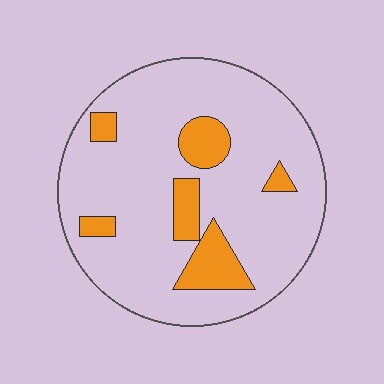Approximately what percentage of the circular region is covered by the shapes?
Approximately 15%.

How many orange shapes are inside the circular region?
6.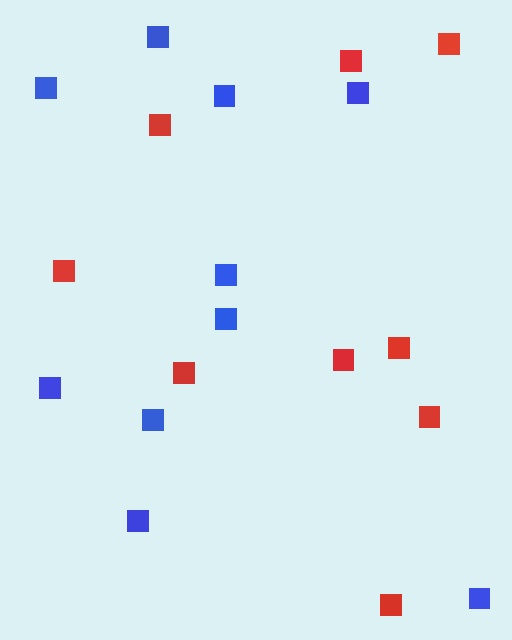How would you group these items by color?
There are 2 groups: one group of blue squares (10) and one group of red squares (9).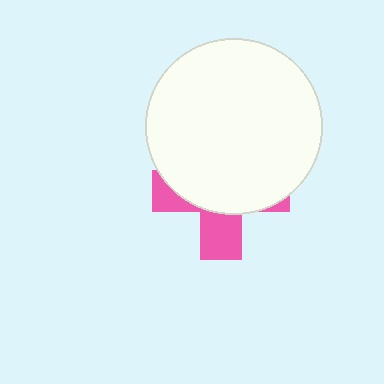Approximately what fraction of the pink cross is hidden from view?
Roughly 68% of the pink cross is hidden behind the white circle.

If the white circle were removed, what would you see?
You would see the complete pink cross.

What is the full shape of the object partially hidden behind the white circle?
The partially hidden object is a pink cross.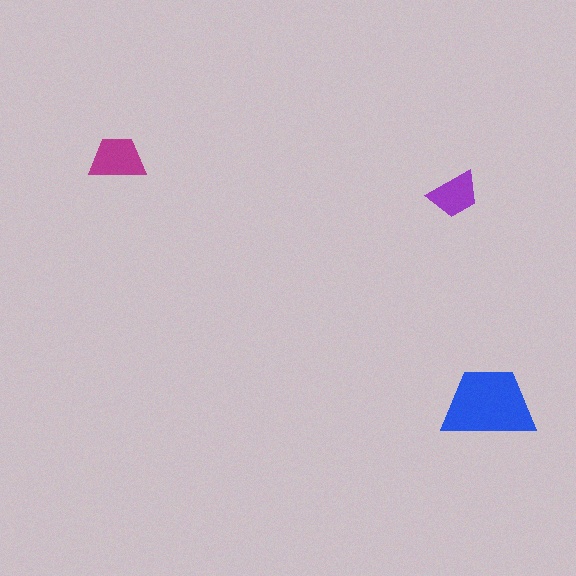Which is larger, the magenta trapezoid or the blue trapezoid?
The blue one.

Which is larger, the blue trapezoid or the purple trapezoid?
The blue one.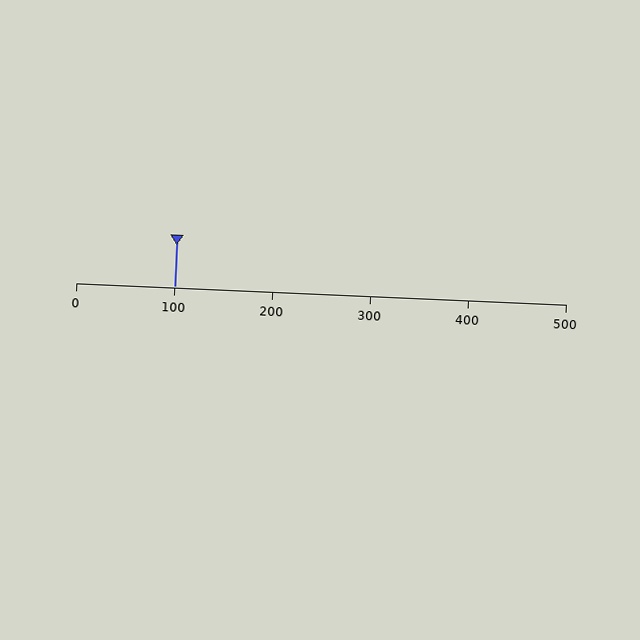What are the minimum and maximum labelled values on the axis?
The axis runs from 0 to 500.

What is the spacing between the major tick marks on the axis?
The major ticks are spaced 100 apart.